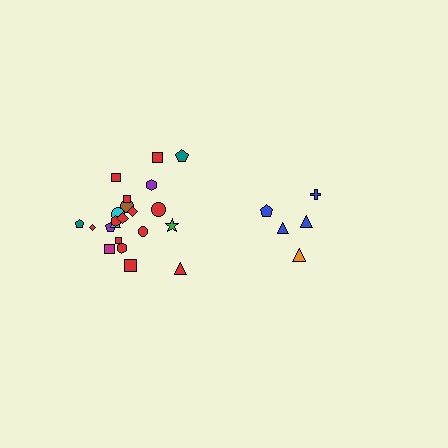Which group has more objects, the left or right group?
The left group.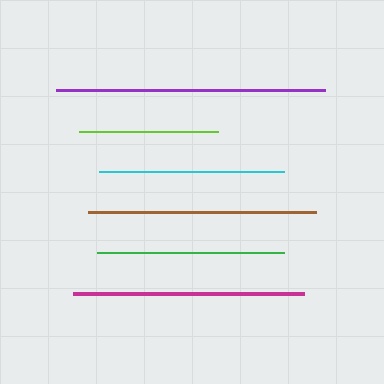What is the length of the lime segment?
The lime segment is approximately 139 pixels long.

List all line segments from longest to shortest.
From longest to shortest: purple, magenta, brown, green, cyan, lime.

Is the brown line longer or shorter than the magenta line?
The magenta line is longer than the brown line.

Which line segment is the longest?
The purple line is the longest at approximately 268 pixels.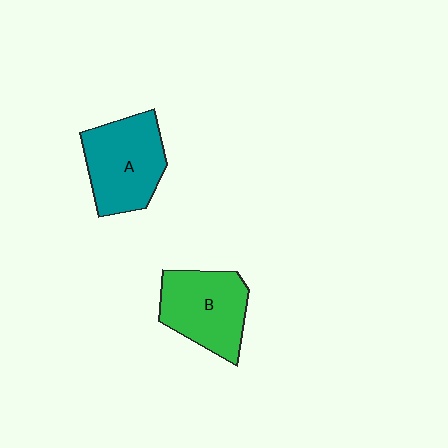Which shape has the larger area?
Shape A (teal).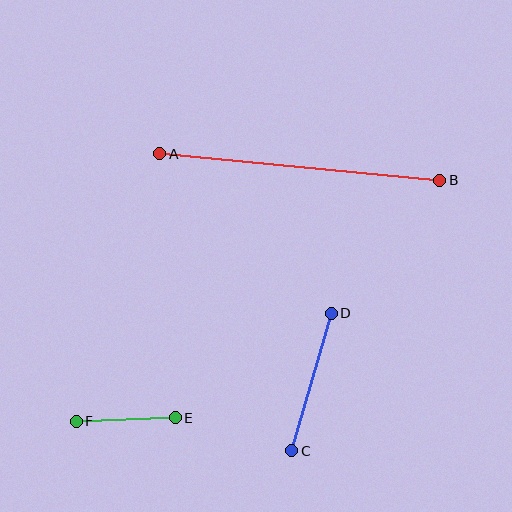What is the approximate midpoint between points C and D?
The midpoint is at approximately (312, 382) pixels.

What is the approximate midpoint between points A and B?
The midpoint is at approximately (300, 167) pixels.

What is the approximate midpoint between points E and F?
The midpoint is at approximately (126, 420) pixels.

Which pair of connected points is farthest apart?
Points A and B are farthest apart.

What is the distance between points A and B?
The distance is approximately 281 pixels.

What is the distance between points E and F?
The distance is approximately 99 pixels.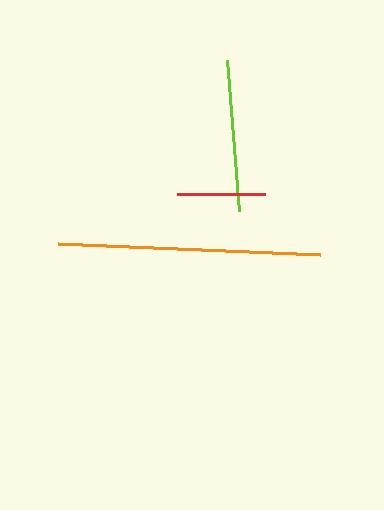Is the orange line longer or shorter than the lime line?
The orange line is longer than the lime line.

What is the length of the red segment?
The red segment is approximately 88 pixels long.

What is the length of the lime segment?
The lime segment is approximately 152 pixels long.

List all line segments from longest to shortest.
From longest to shortest: orange, lime, red.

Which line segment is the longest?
The orange line is the longest at approximately 262 pixels.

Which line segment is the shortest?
The red line is the shortest at approximately 88 pixels.